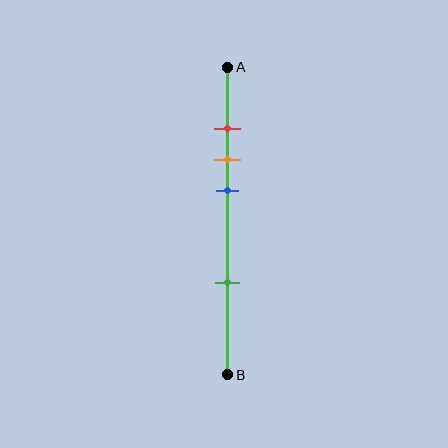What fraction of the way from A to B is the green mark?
The green mark is approximately 70% (0.7) of the way from A to B.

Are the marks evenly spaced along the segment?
No, the marks are not evenly spaced.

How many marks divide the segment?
There are 4 marks dividing the segment.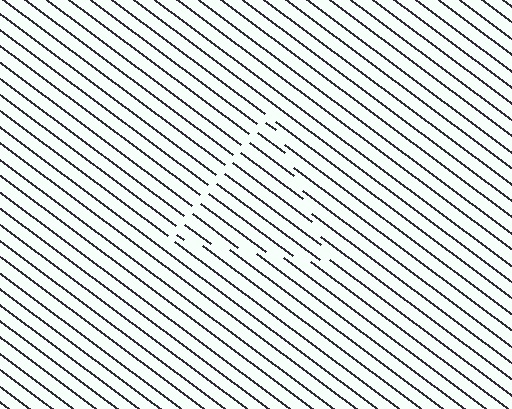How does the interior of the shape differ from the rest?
The interior of the shape contains the same grating, shifted by half a period — the contour is defined by the phase discontinuity where line-ends from the inner and outer gratings abut.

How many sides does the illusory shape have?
3 sides — the line-ends trace a triangle.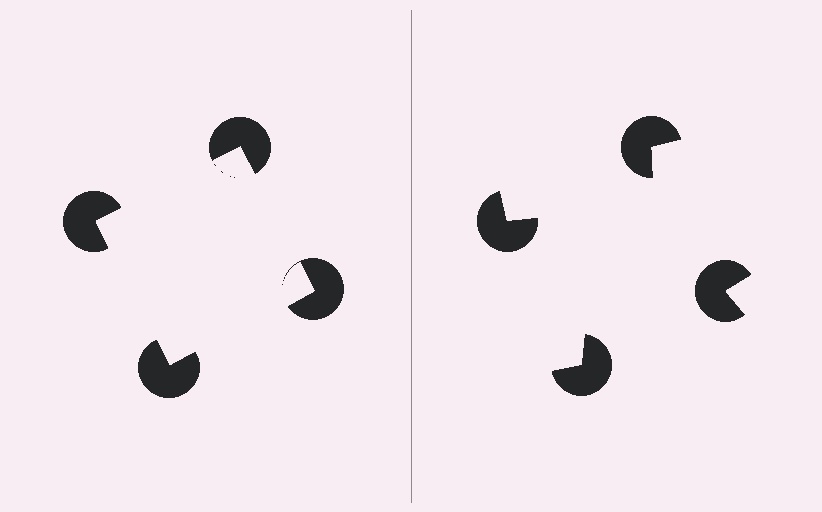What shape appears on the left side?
An illusory square.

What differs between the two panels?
The pac-man discs are positioned identically on both sides; only the wedge orientations differ. On the left they align to a square; on the right they are misaligned.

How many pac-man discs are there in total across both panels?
8 — 4 on each side.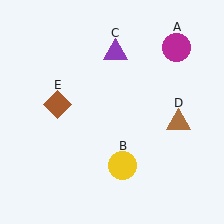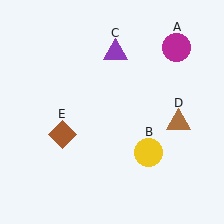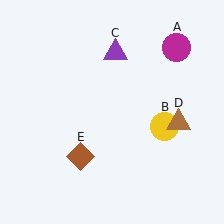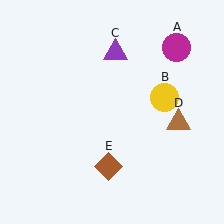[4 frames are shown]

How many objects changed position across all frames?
2 objects changed position: yellow circle (object B), brown diamond (object E).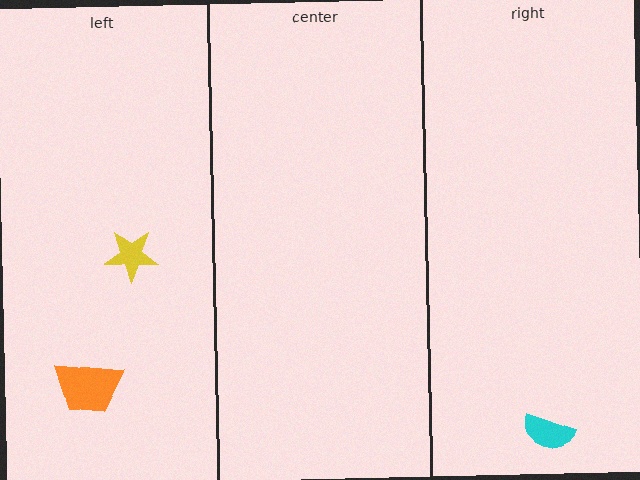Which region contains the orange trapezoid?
The left region.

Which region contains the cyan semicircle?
The right region.